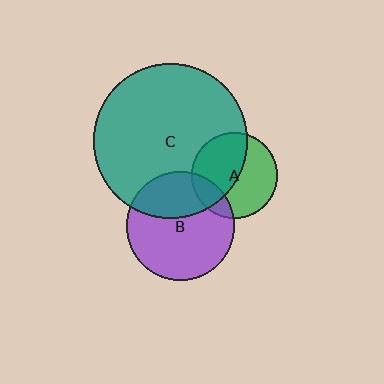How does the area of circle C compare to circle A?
Approximately 3.2 times.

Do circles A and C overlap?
Yes.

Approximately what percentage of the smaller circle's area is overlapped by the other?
Approximately 50%.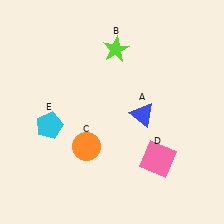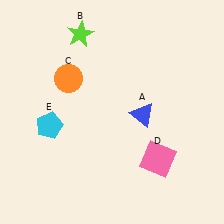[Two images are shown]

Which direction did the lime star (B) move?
The lime star (B) moved left.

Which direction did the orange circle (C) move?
The orange circle (C) moved up.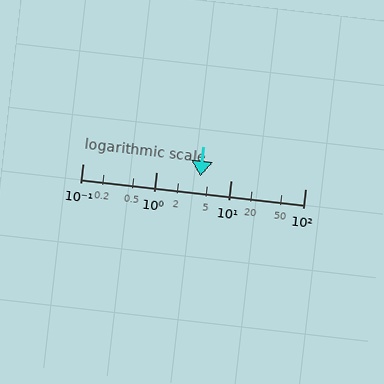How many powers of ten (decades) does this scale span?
The scale spans 3 decades, from 0.1 to 100.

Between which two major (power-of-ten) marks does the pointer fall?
The pointer is between 1 and 10.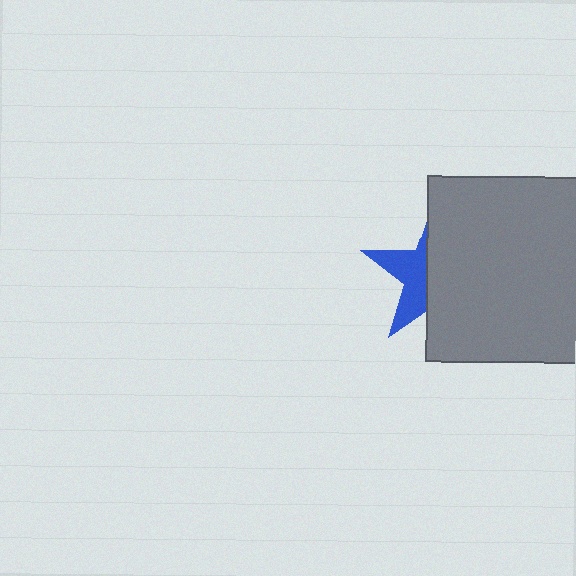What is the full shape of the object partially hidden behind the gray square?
The partially hidden object is a blue star.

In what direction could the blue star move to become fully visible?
The blue star could move left. That would shift it out from behind the gray square entirely.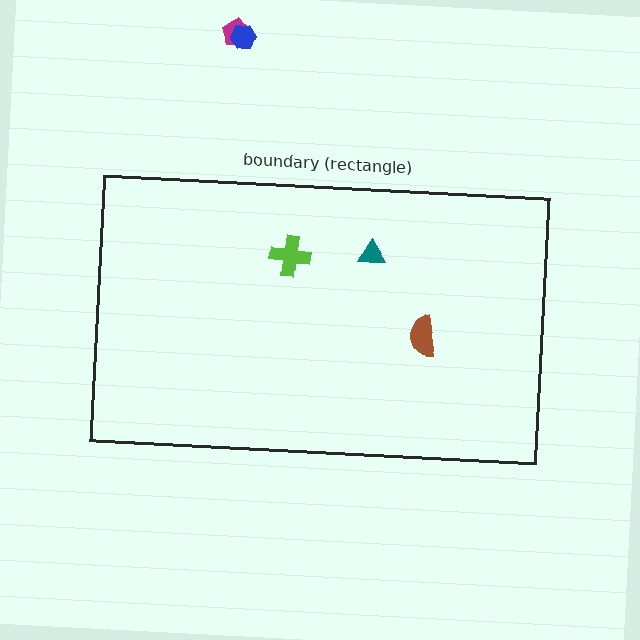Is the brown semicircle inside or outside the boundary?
Inside.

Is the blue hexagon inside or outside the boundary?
Outside.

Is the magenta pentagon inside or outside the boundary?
Outside.